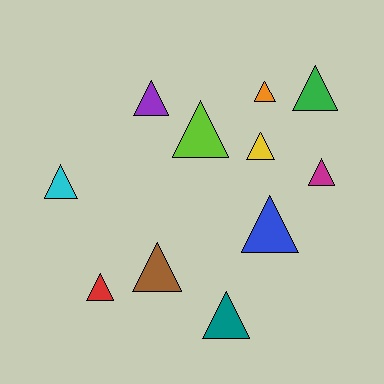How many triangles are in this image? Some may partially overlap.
There are 11 triangles.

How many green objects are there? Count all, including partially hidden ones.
There is 1 green object.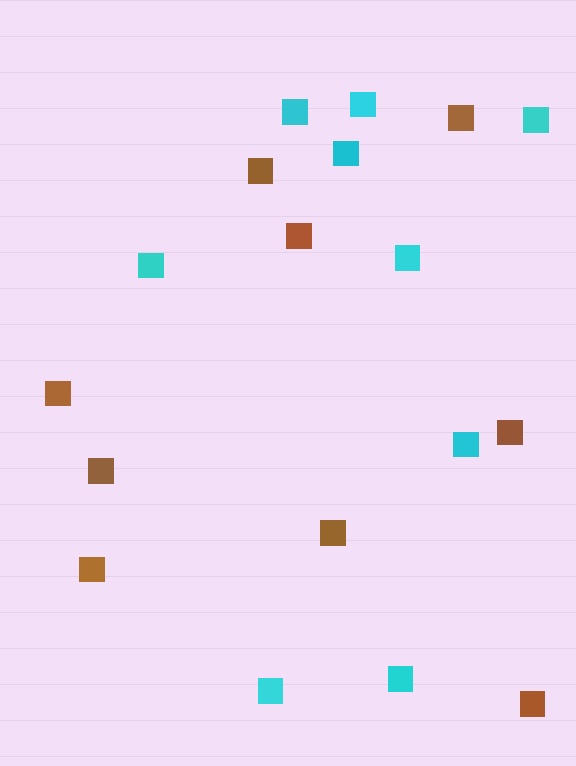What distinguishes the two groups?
There are 2 groups: one group of cyan squares (9) and one group of brown squares (9).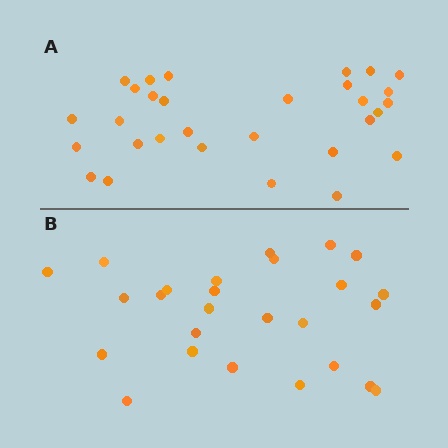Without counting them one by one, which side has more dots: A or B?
Region A (the top region) has more dots.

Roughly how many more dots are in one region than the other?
Region A has about 4 more dots than region B.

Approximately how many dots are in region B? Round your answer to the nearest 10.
About 30 dots. (The exact count is 26, which rounds to 30.)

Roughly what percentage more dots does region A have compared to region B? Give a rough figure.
About 15% more.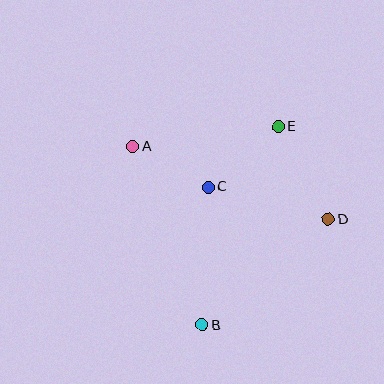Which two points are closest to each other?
Points A and C are closest to each other.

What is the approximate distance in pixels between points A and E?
The distance between A and E is approximately 147 pixels.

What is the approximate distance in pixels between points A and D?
The distance between A and D is approximately 208 pixels.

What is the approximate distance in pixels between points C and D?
The distance between C and D is approximately 124 pixels.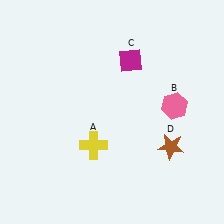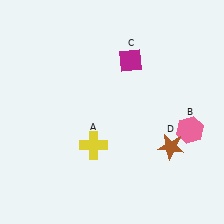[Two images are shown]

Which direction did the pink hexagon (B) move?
The pink hexagon (B) moved down.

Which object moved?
The pink hexagon (B) moved down.